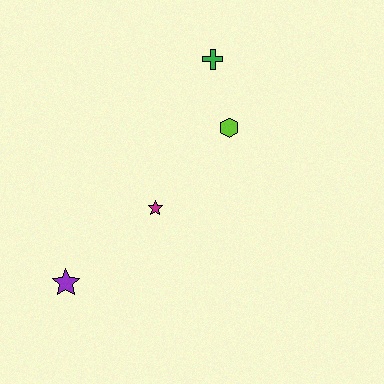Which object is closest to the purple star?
The magenta star is closest to the purple star.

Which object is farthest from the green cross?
The purple star is farthest from the green cross.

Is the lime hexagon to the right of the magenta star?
Yes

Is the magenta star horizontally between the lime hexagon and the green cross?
No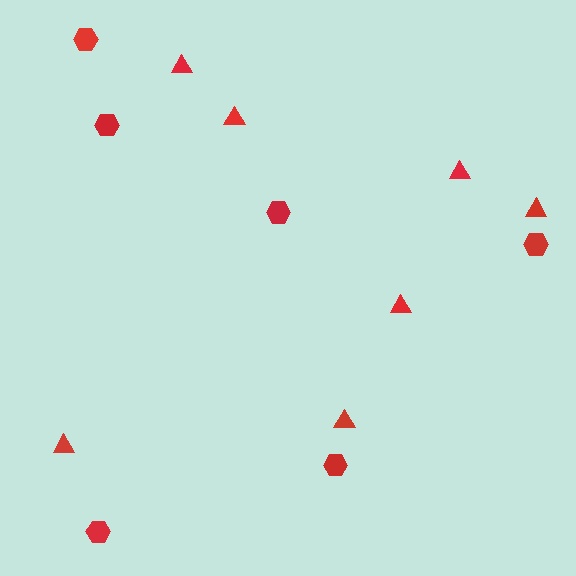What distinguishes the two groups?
There are 2 groups: one group of hexagons (6) and one group of triangles (7).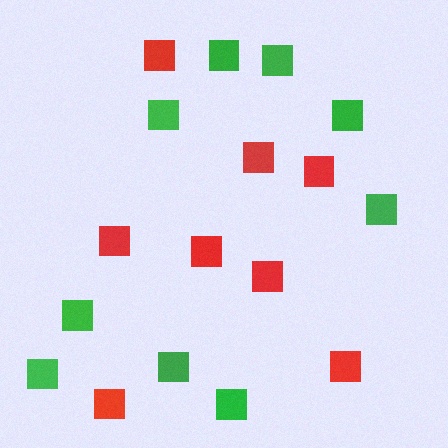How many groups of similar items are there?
There are 2 groups: one group of red squares (8) and one group of green squares (9).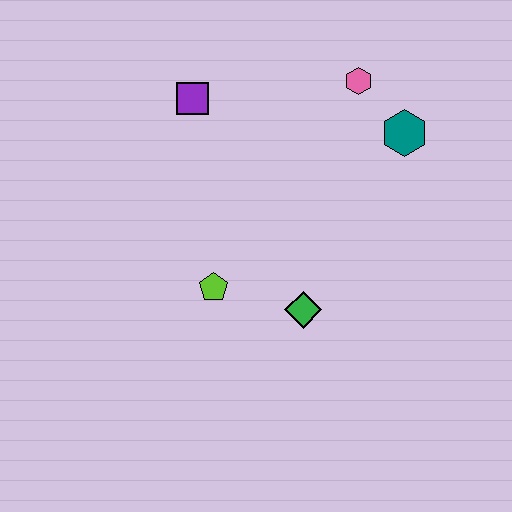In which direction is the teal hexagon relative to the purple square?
The teal hexagon is to the right of the purple square.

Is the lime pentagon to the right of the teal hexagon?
No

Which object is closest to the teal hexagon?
The pink hexagon is closest to the teal hexagon.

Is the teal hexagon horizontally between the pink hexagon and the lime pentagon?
No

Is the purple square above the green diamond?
Yes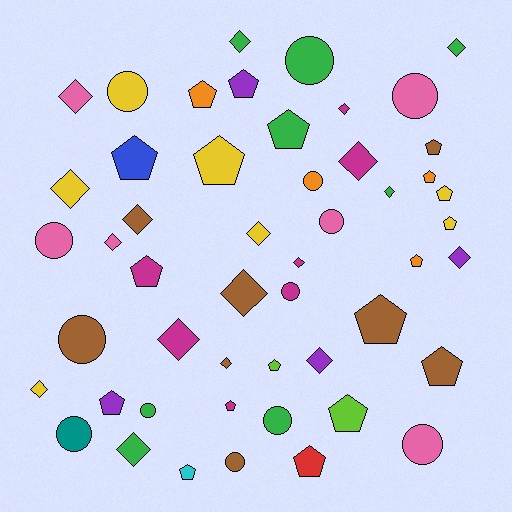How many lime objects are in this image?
There are 2 lime objects.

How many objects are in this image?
There are 50 objects.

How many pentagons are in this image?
There are 19 pentagons.